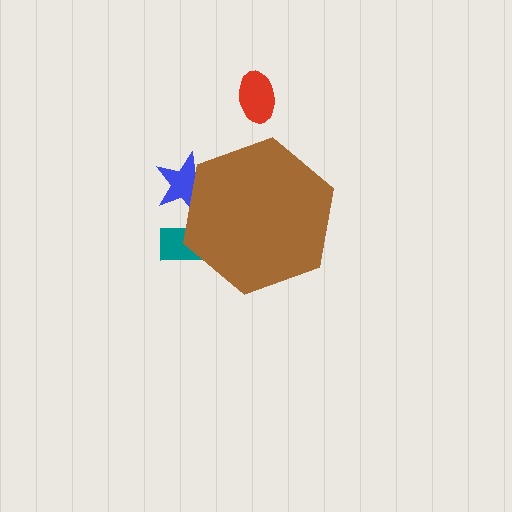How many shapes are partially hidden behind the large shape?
2 shapes are partially hidden.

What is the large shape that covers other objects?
A brown hexagon.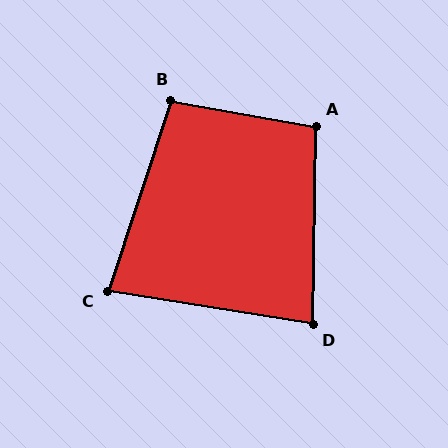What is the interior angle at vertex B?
Approximately 98 degrees (obtuse).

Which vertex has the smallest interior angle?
C, at approximately 81 degrees.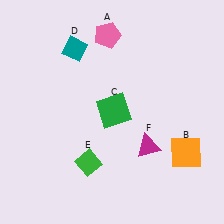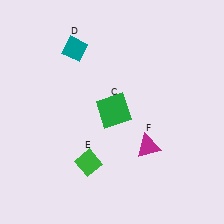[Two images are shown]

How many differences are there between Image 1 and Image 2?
There are 2 differences between the two images.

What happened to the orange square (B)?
The orange square (B) was removed in Image 2. It was in the bottom-right area of Image 1.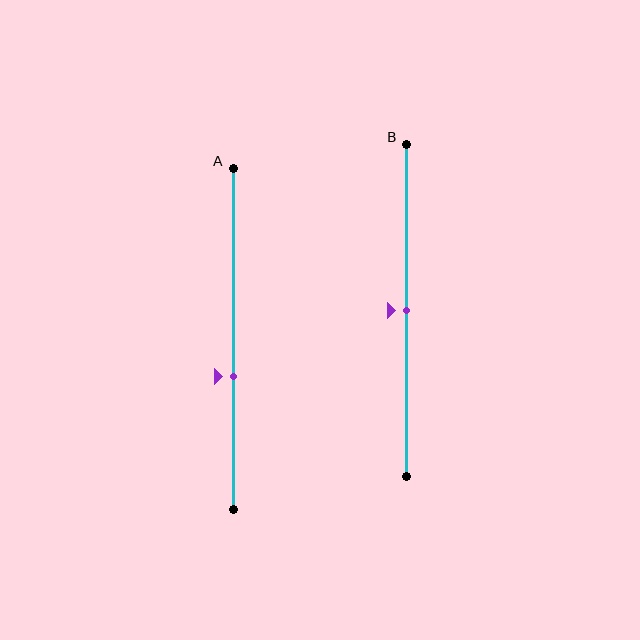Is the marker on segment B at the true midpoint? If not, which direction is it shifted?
Yes, the marker on segment B is at the true midpoint.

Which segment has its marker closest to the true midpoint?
Segment B has its marker closest to the true midpoint.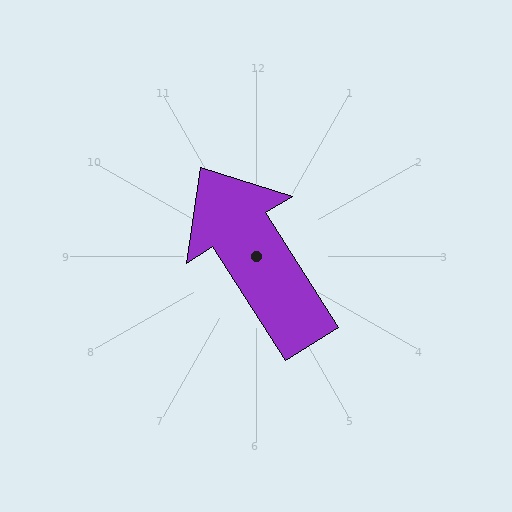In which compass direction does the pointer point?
Northwest.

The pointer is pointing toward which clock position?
Roughly 11 o'clock.